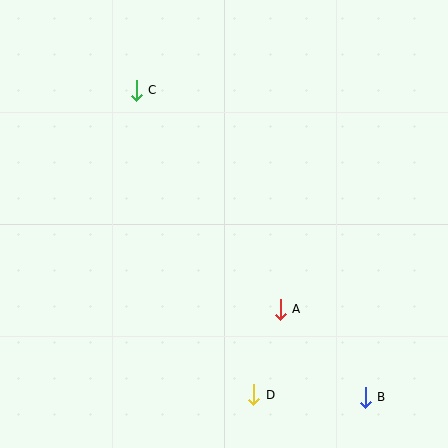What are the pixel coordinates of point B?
Point B is at (365, 397).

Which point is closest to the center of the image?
Point A at (280, 309) is closest to the center.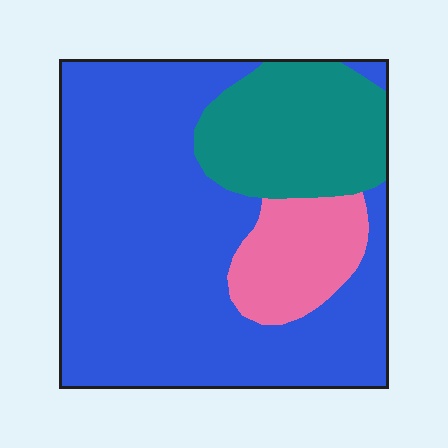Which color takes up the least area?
Pink, at roughly 15%.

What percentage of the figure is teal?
Teal covers 21% of the figure.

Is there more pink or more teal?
Teal.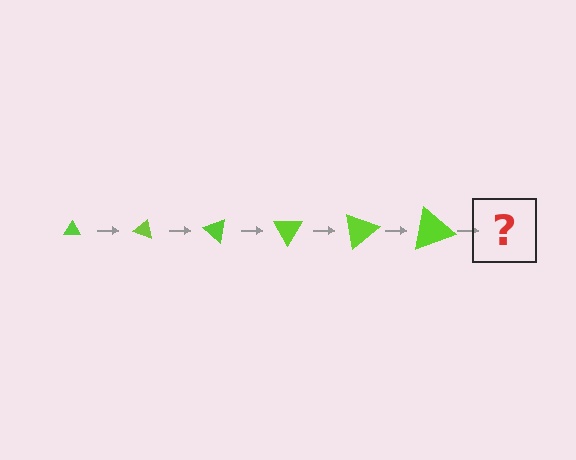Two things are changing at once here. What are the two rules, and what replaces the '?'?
The two rules are that the triangle grows larger each step and it rotates 20 degrees each step. The '?' should be a triangle, larger than the previous one and rotated 120 degrees from the start.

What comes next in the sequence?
The next element should be a triangle, larger than the previous one and rotated 120 degrees from the start.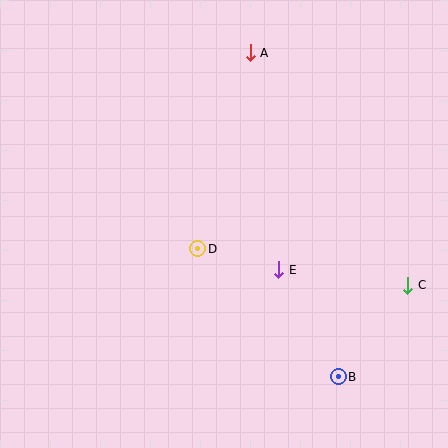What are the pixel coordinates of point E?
Point E is at (279, 270).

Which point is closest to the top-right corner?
Point A is closest to the top-right corner.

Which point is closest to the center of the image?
Point D at (198, 249) is closest to the center.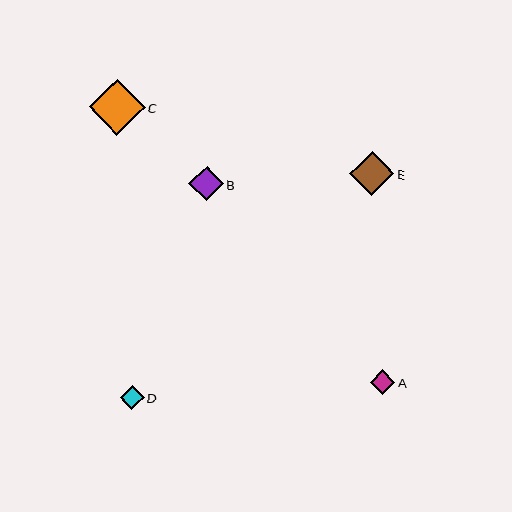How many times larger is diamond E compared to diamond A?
Diamond E is approximately 1.8 times the size of diamond A.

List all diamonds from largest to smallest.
From largest to smallest: C, E, B, A, D.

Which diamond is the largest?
Diamond C is the largest with a size of approximately 56 pixels.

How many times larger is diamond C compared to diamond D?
Diamond C is approximately 2.3 times the size of diamond D.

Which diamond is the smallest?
Diamond D is the smallest with a size of approximately 24 pixels.